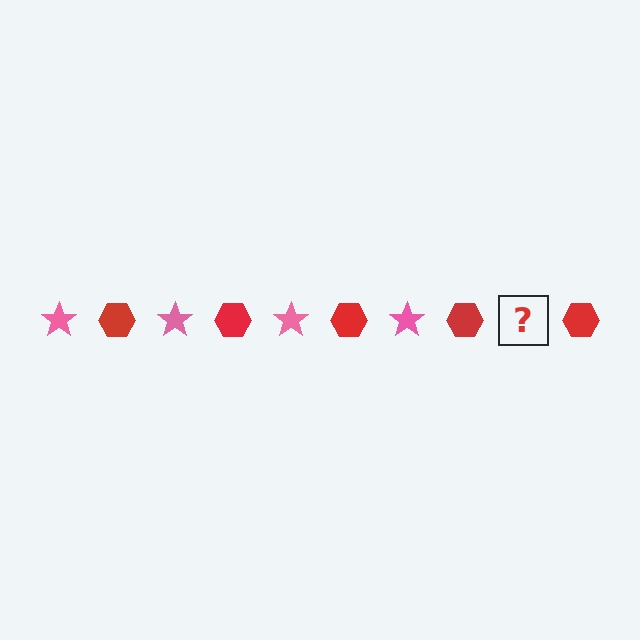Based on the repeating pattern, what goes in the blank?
The blank should be a pink star.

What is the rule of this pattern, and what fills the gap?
The rule is that the pattern alternates between pink star and red hexagon. The gap should be filled with a pink star.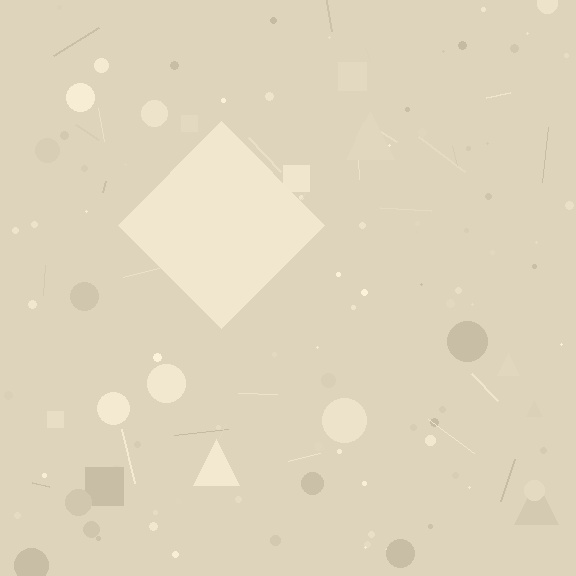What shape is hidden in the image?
A diamond is hidden in the image.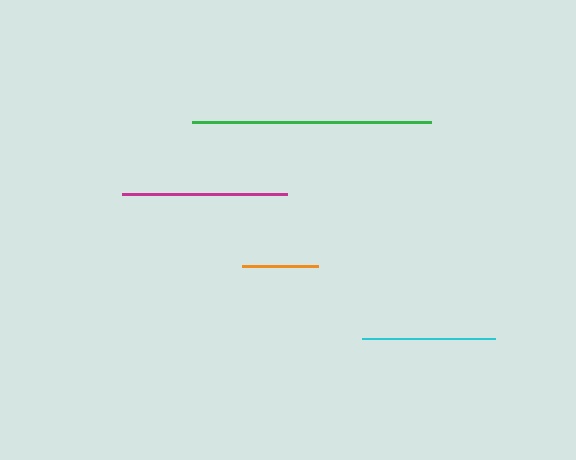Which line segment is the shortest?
The orange line is the shortest at approximately 76 pixels.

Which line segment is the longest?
The green line is the longest at approximately 240 pixels.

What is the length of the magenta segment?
The magenta segment is approximately 165 pixels long.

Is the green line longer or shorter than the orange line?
The green line is longer than the orange line.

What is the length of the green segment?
The green segment is approximately 240 pixels long.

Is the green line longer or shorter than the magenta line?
The green line is longer than the magenta line.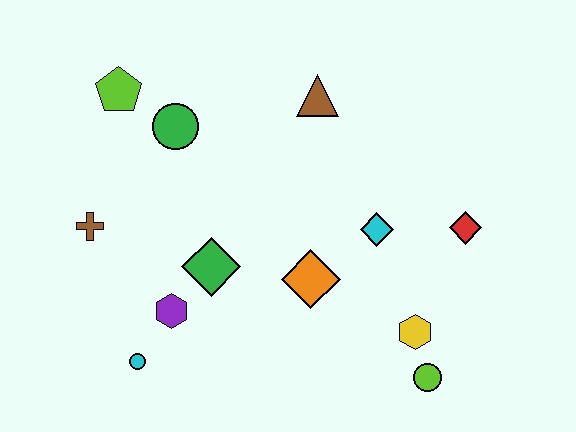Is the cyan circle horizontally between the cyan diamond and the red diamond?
No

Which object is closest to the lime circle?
The yellow hexagon is closest to the lime circle.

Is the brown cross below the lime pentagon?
Yes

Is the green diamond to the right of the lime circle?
No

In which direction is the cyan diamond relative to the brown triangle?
The cyan diamond is below the brown triangle.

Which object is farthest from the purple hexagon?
The red diamond is farthest from the purple hexagon.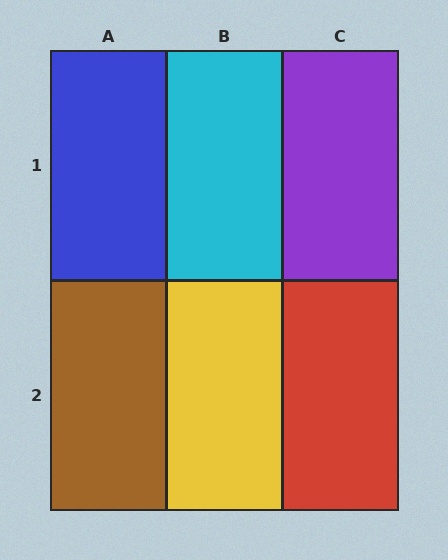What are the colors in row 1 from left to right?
Blue, cyan, purple.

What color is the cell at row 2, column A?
Brown.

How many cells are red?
1 cell is red.